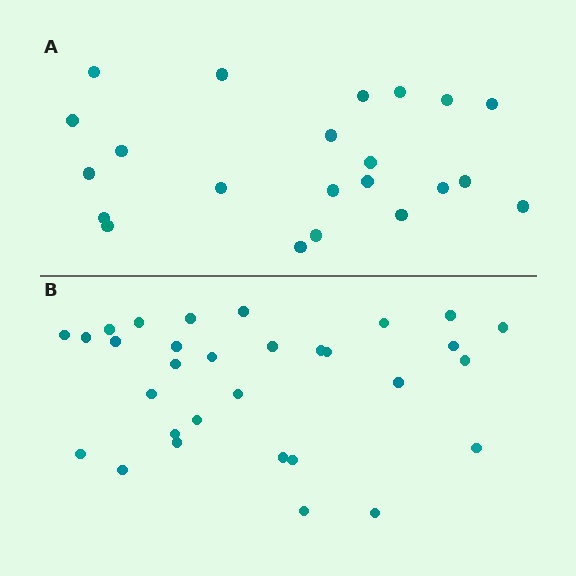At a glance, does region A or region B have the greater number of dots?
Region B (the bottom region) has more dots.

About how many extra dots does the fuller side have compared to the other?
Region B has roughly 8 or so more dots than region A.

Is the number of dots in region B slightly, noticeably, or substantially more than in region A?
Region B has noticeably more, but not dramatically so. The ratio is roughly 1.4 to 1.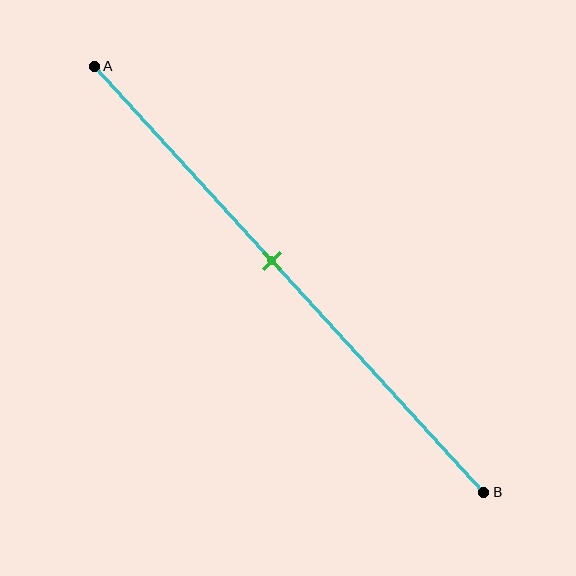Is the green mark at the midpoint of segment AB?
No, the mark is at about 45% from A, not at the 50% midpoint.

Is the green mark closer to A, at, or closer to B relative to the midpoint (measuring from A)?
The green mark is closer to point A than the midpoint of segment AB.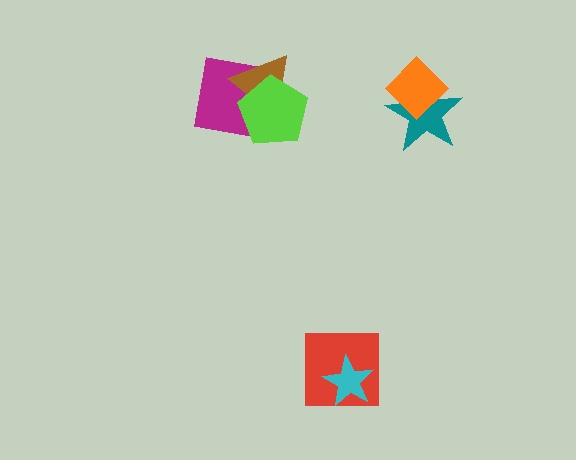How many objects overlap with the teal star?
1 object overlaps with the teal star.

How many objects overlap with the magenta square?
2 objects overlap with the magenta square.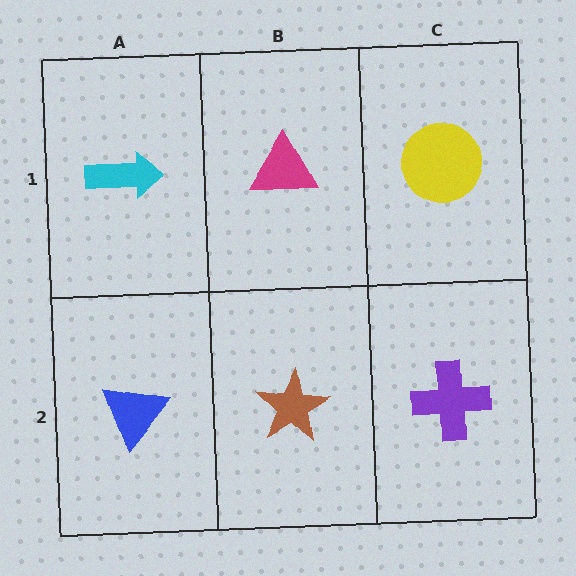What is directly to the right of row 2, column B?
A purple cross.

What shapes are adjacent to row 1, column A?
A blue triangle (row 2, column A), a magenta triangle (row 1, column B).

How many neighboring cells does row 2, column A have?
2.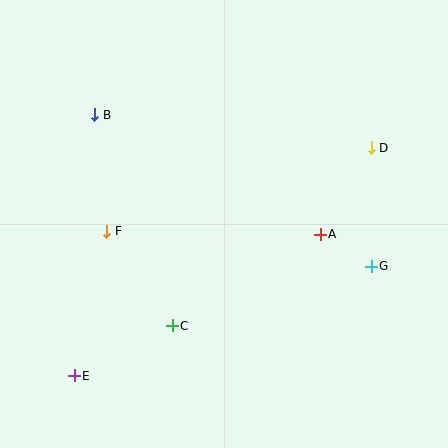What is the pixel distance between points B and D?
The distance between B and D is 278 pixels.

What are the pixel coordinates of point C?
Point C is at (172, 326).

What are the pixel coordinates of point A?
Point A is at (320, 234).